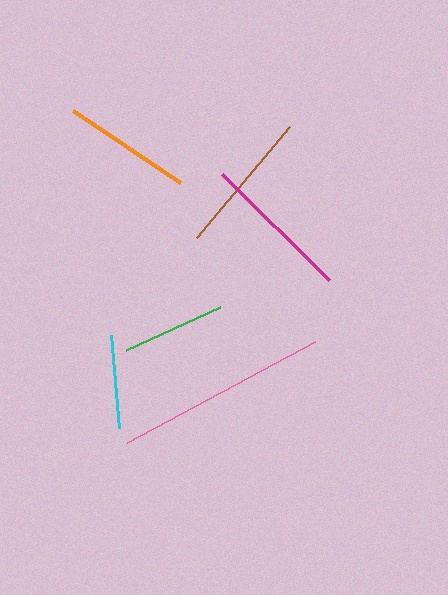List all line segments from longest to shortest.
From longest to shortest: pink, magenta, brown, orange, green, cyan.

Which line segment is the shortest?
The cyan line is the shortest at approximately 93 pixels.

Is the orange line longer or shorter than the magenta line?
The magenta line is longer than the orange line.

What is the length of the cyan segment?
The cyan segment is approximately 93 pixels long.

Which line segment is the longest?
The pink line is the longest at approximately 213 pixels.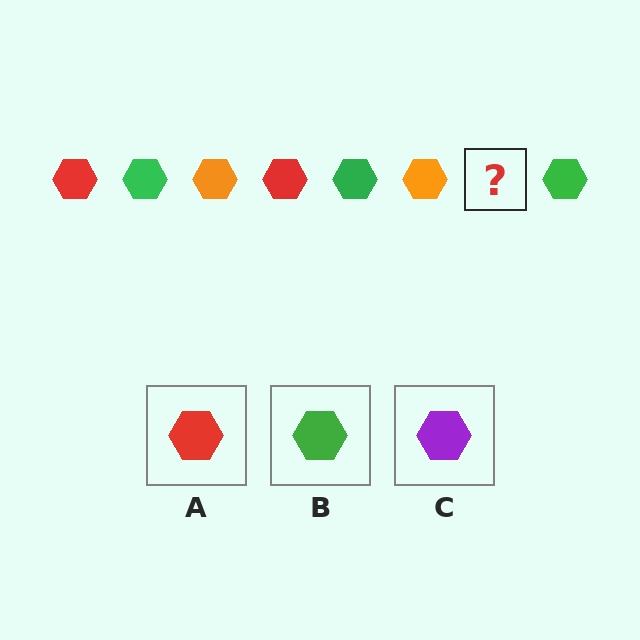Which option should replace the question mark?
Option A.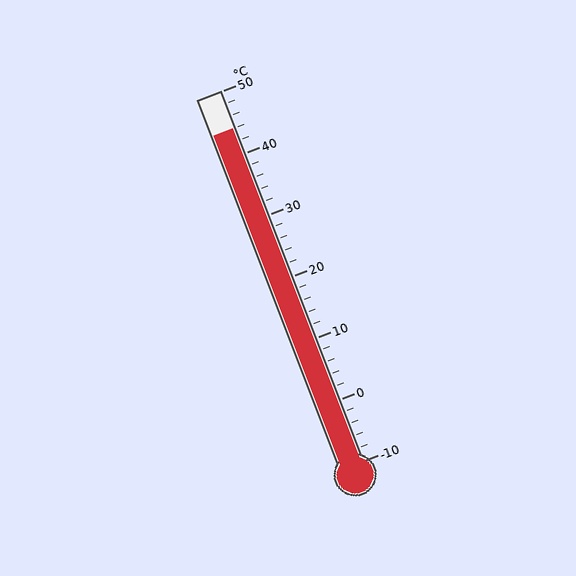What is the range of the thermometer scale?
The thermometer scale ranges from -10°C to 50°C.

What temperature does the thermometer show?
The thermometer shows approximately 44°C.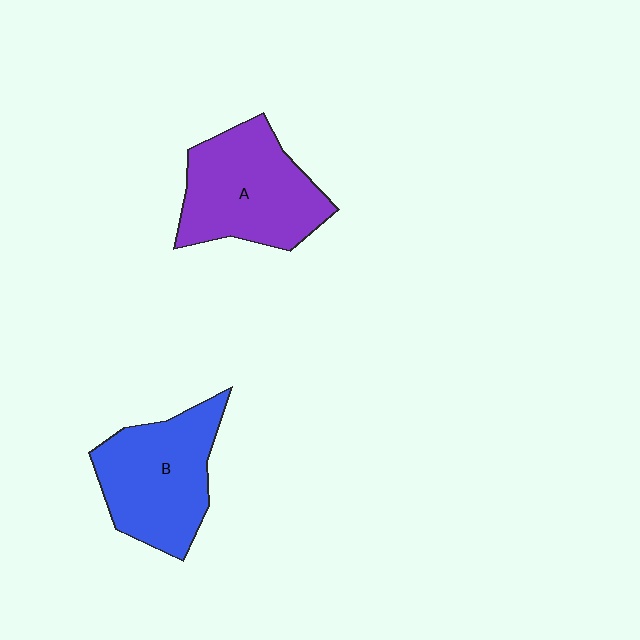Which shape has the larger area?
Shape A (purple).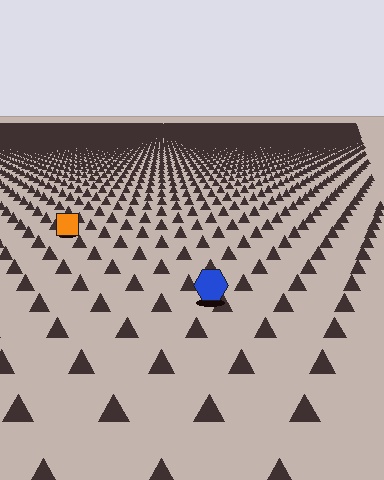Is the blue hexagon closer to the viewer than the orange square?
Yes. The blue hexagon is closer — you can tell from the texture gradient: the ground texture is coarser near it.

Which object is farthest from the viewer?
The orange square is farthest from the viewer. It appears smaller and the ground texture around it is denser.